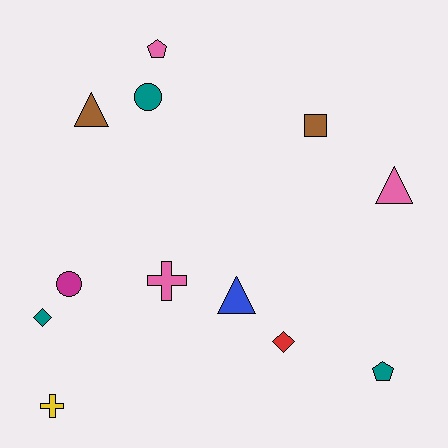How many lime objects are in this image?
There are no lime objects.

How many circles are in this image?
There are 2 circles.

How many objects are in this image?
There are 12 objects.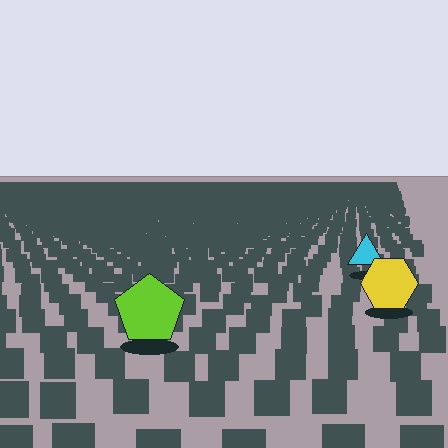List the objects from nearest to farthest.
From nearest to farthest: the lime pentagon, the yellow hexagon, the cyan triangle.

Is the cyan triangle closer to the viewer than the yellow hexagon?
No. The yellow hexagon is closer — you can tell from the texture gradient: the ground texture is coarser near it.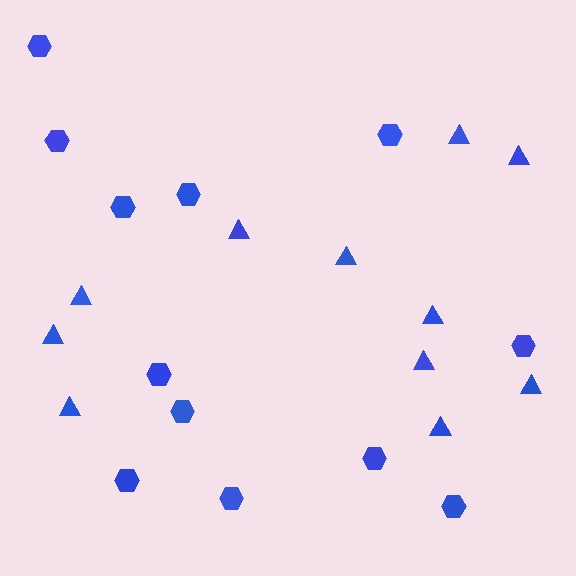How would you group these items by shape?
There are 2 groups: one group of triangles (11) and one group of hexagons (12).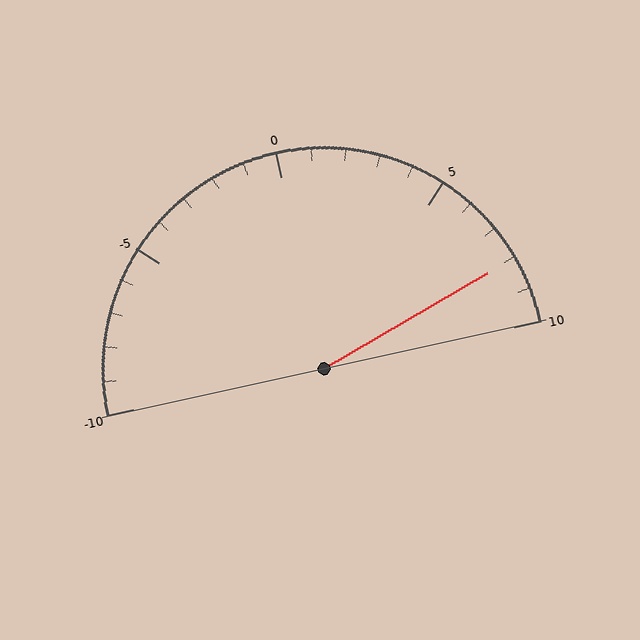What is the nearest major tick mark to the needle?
The nearest major tick mark is 10.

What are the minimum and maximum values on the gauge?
The gauge ranges from -10 to 10.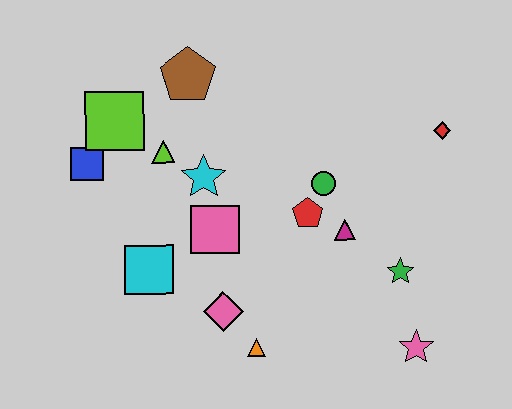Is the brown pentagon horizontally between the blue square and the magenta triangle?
Yes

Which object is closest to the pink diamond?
The orange triangle is closest to the pink diamond.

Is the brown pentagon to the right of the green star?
No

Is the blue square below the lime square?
Yes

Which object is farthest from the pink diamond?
The red diamond is farthest from the pink diamond.